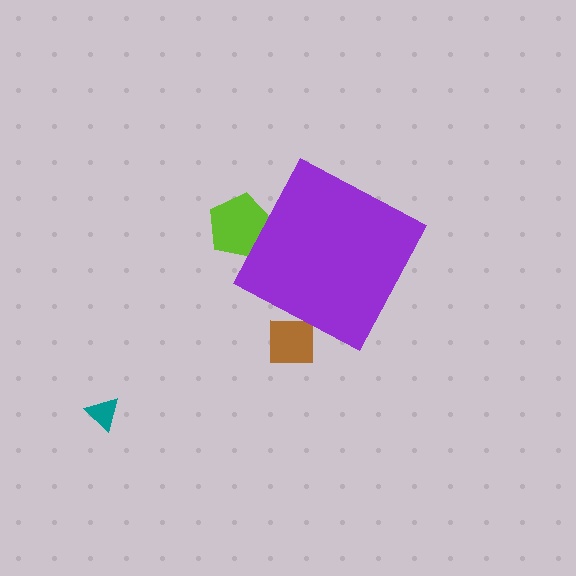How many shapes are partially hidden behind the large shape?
2 shapes are partially hidden.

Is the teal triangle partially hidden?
No, the teal triangle is fully visible.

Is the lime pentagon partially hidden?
Yes, the lime pentagon is partially hidden behind the purple diamond.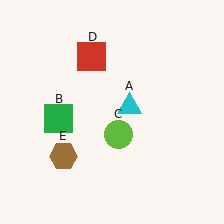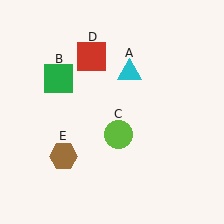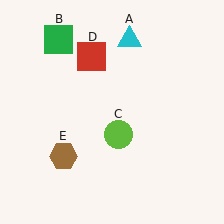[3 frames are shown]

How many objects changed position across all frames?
2 objects changed position: cyan triangle (object A), green square (object B).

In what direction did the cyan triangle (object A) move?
The cyan triangle (object A) moved up.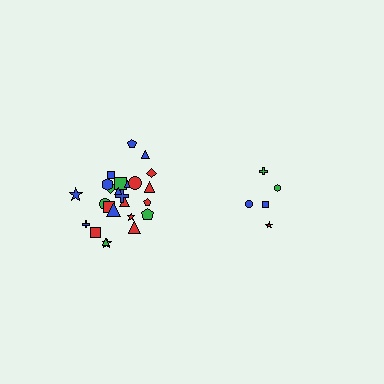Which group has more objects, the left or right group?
The left group.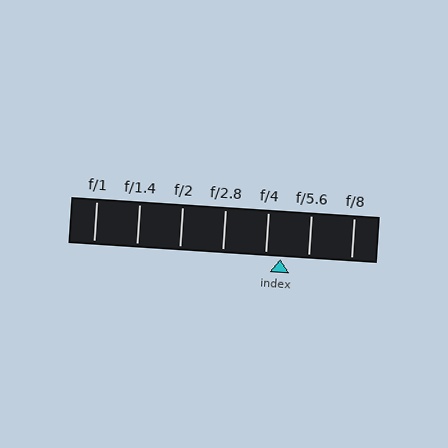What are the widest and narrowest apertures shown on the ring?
The widest aperture shown is f/1 and the narrowest is f/8.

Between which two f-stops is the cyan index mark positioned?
The index mark is between f/4 and f/5.6.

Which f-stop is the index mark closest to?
The index mark is closest to f/4.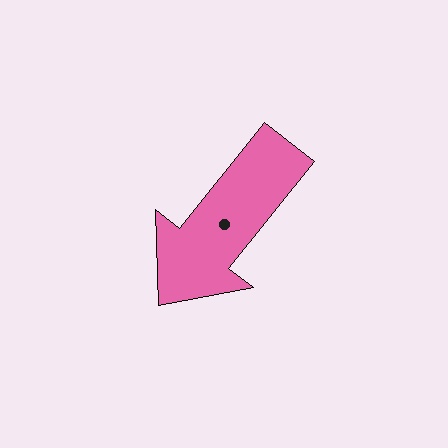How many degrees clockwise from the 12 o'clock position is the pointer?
Approximately 219 degrees.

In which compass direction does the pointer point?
Southwest.